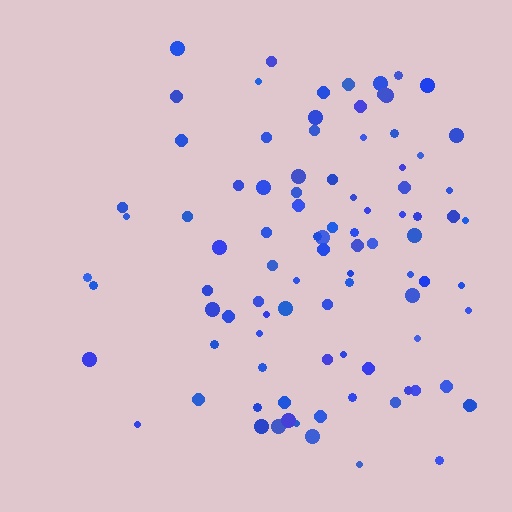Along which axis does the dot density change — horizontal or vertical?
Horizontal.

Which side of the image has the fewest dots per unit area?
The left.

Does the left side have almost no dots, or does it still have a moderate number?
Still a moderate number, just noticeably fewer than the right.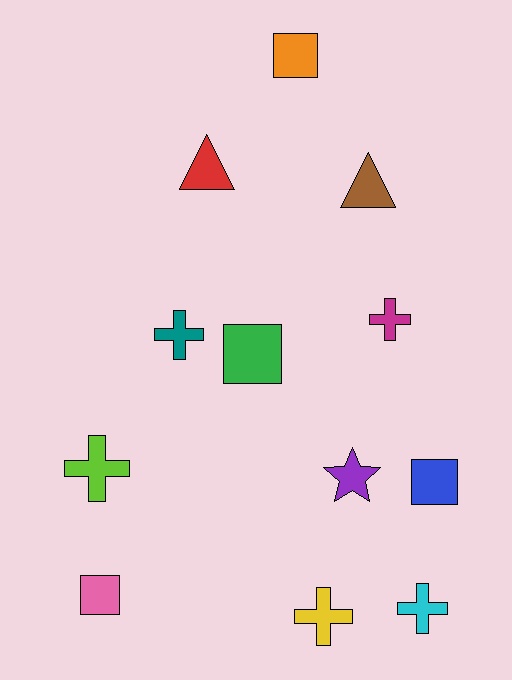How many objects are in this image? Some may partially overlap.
There are 12 objects.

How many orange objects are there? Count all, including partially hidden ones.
There is 1 orange object.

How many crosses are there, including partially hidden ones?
There are 5 crosses.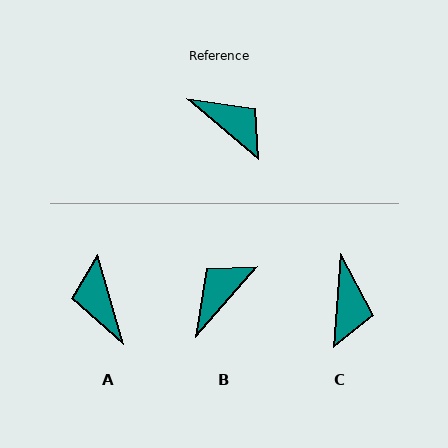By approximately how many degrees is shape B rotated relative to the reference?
Approximately 89 degrees counter-clockwise.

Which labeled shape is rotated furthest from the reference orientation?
A, about 146 degrees away.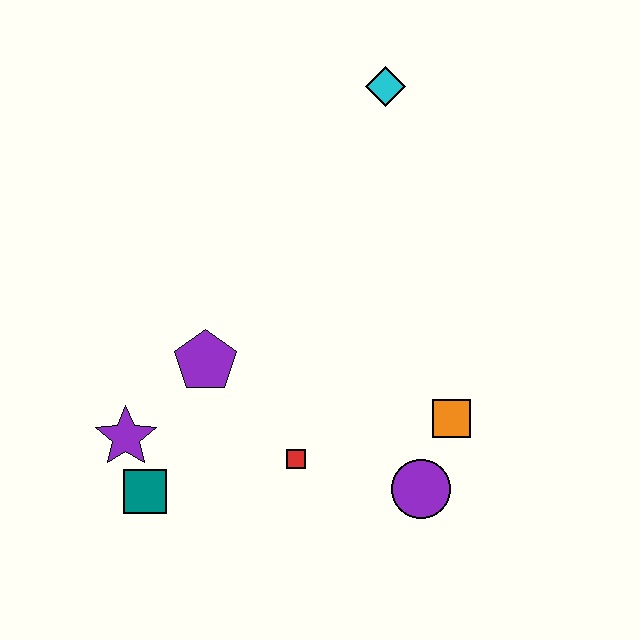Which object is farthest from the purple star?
The cyan diamond is farthest from the purple star.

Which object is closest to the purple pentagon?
The purple star is closest to the purple pentagon.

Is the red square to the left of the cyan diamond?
Yes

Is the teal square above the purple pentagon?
No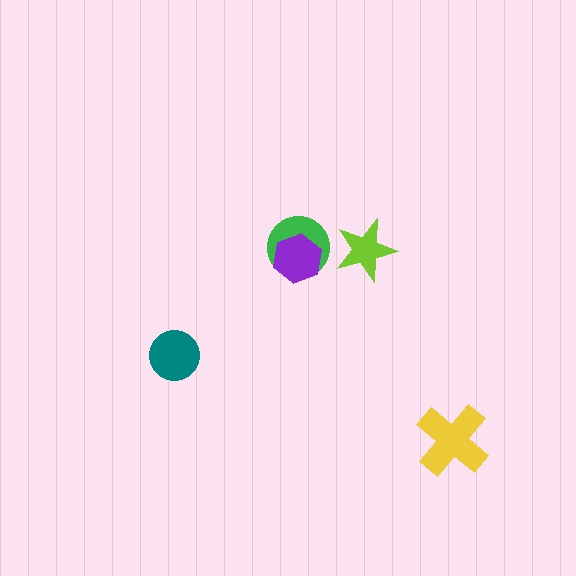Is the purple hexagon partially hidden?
No, no other shape covers it.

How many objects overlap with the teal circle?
0 objects overlap with the teal circle.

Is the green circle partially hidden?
Yes, it is partially covered by another shape.